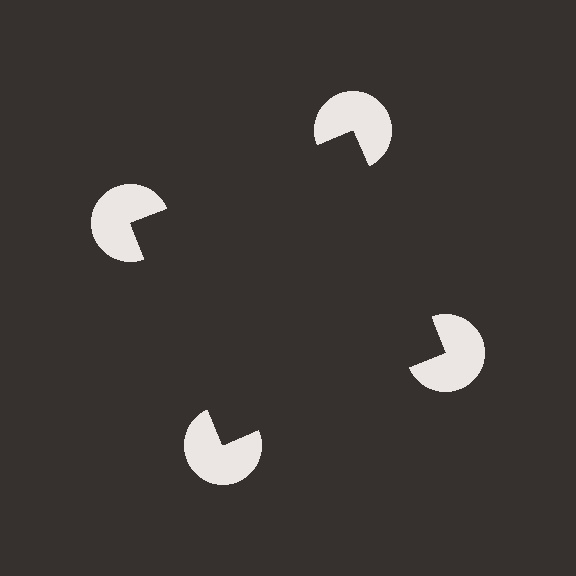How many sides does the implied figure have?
4 sides.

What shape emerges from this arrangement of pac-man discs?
An illusory square — its edges are inferred from the aligned wedge cuts in the pac-man discs, not physically drawn.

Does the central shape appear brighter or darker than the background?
It typically appears slightly darker than the background, even though no actual brightness change is drawn.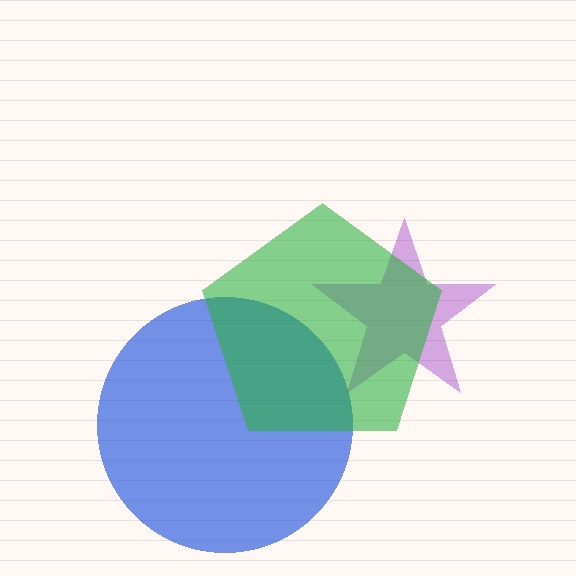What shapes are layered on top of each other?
The layered shapes are: a purple star, a blue circle, a green pentagon.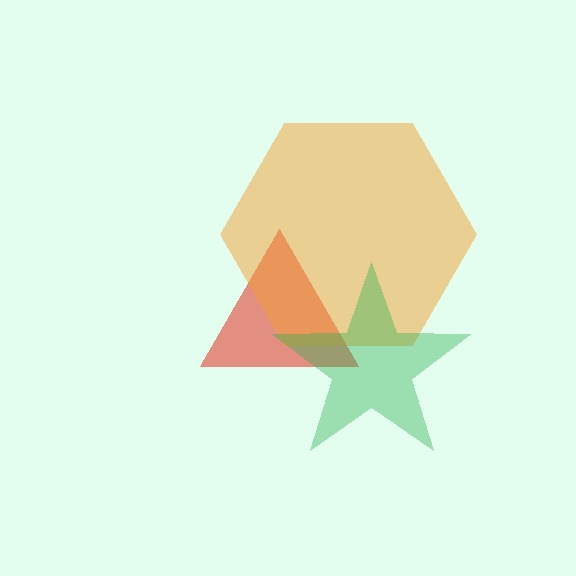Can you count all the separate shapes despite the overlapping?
Yes, there are 3 separate shapes.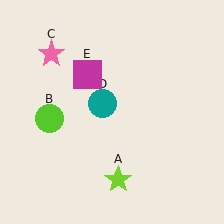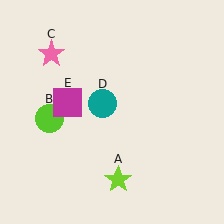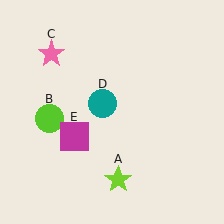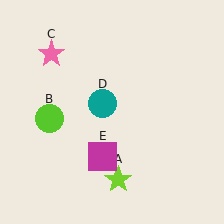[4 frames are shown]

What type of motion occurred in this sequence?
The magenta square (object E) rotated counterclockwise around the center of the scene.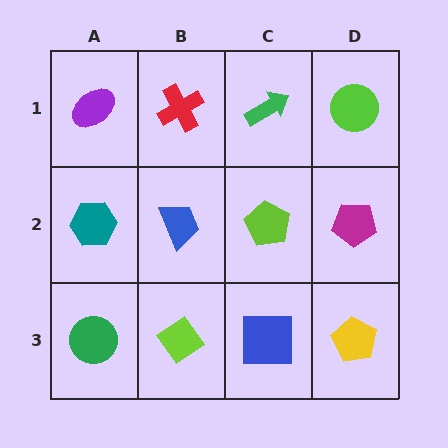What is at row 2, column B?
A blue trapezoid.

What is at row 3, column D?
A yellow pentagon.